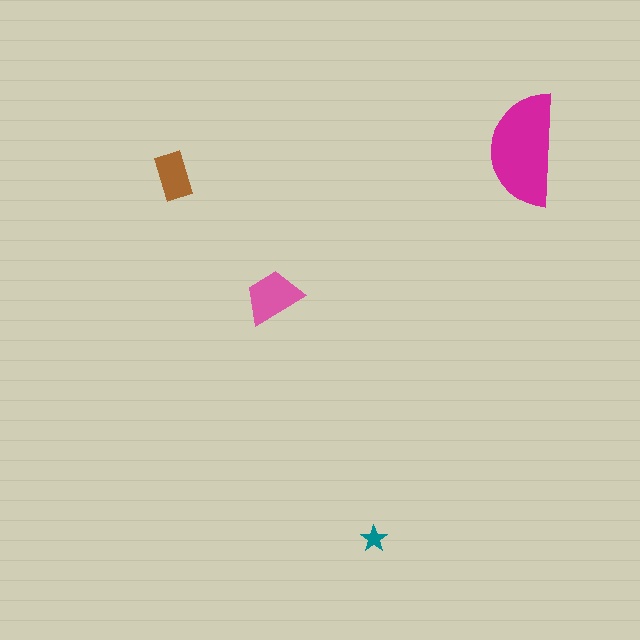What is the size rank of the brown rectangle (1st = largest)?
3rd.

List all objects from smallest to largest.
The teal star, the brown rectangle, the pink trapezoid, the magenta semicircle.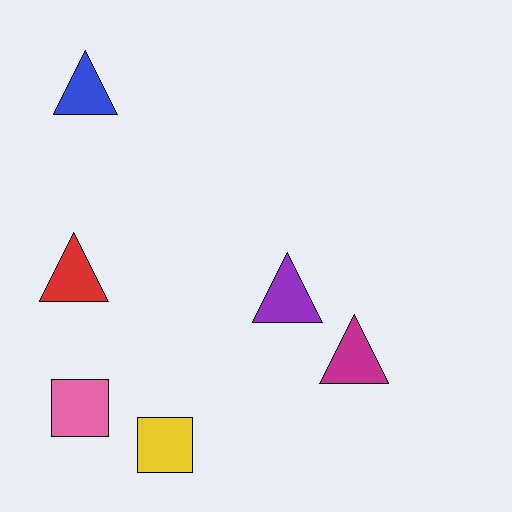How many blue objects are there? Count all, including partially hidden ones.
There is 1 blue object.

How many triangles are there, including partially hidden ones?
There are 4 triangles.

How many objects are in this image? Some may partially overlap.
There are 6 objects.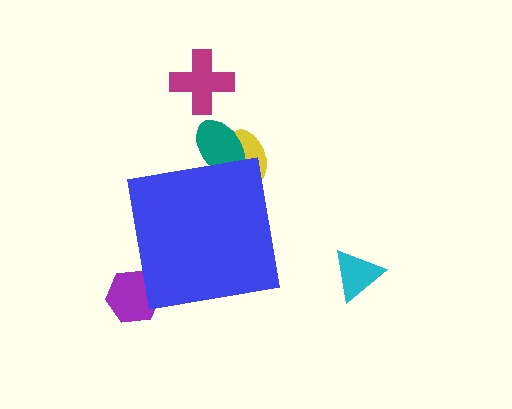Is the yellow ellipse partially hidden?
Yes, the yellow ellipse is partially hidden behind the blue square.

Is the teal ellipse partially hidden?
Yes, the teal ellipse is partially hidden behind the blue square.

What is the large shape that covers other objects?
A blue square.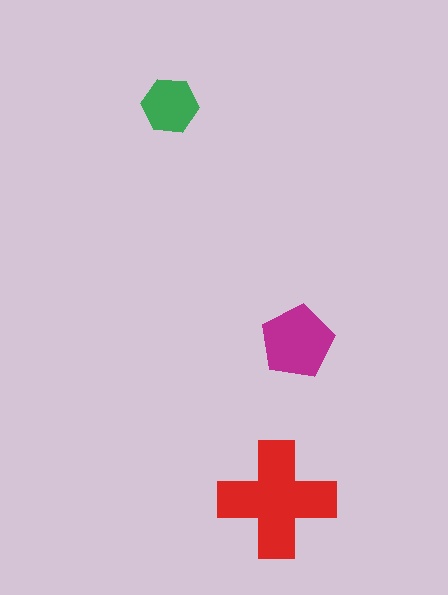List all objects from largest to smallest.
The red cross, the magenta pentagon, the green hexagon.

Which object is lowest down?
The red cross is bottommost.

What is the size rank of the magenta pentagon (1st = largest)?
2nd.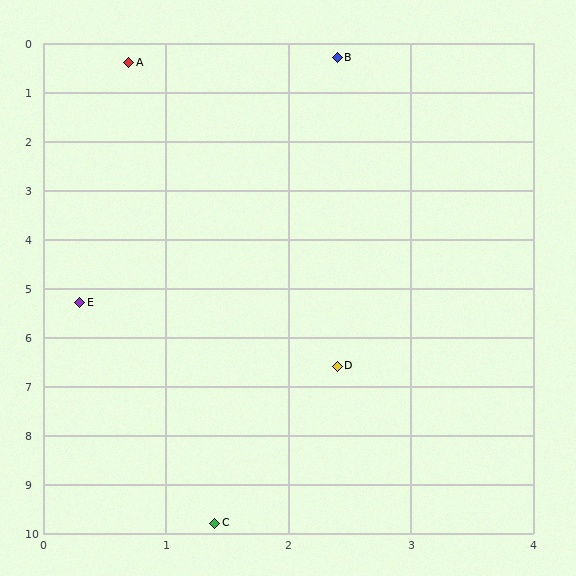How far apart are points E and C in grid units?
Points E and C are about 4.6 grid units apart.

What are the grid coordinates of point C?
Point C is at approximately (1.4, 9.8).